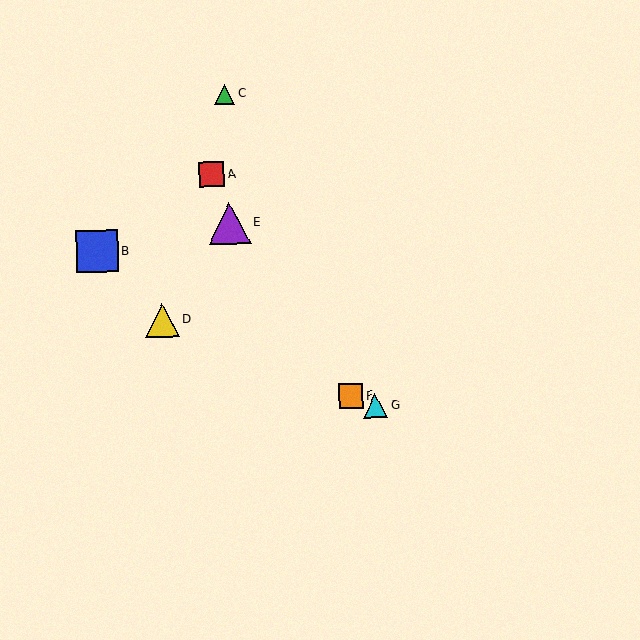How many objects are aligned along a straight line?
3 objects (D, F, G) are aligned along a straight line.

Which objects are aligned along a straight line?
Objects D, F, G are aligned along a straight line.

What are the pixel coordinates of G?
Object G is at (375, 406).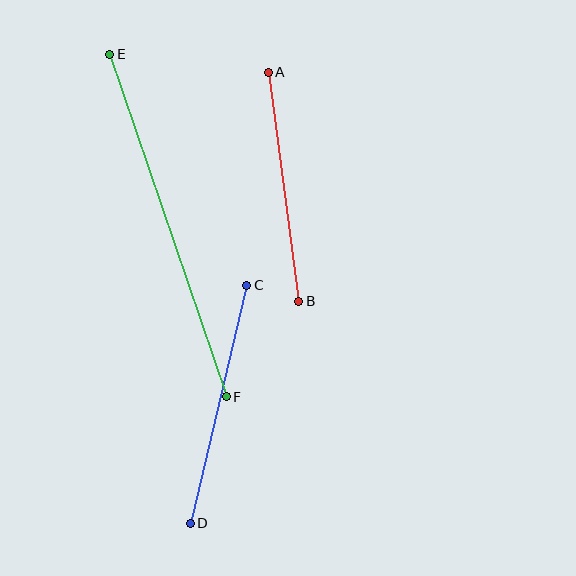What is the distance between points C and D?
The distance is approximately 245 pixels.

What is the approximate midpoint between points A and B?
The midpoint is at approximately (283, 187) pixels.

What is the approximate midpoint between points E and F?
The midpoint is at approximately (168, 226) pixels.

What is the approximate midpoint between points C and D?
The midpoint is at approximately (218, 404) pixels.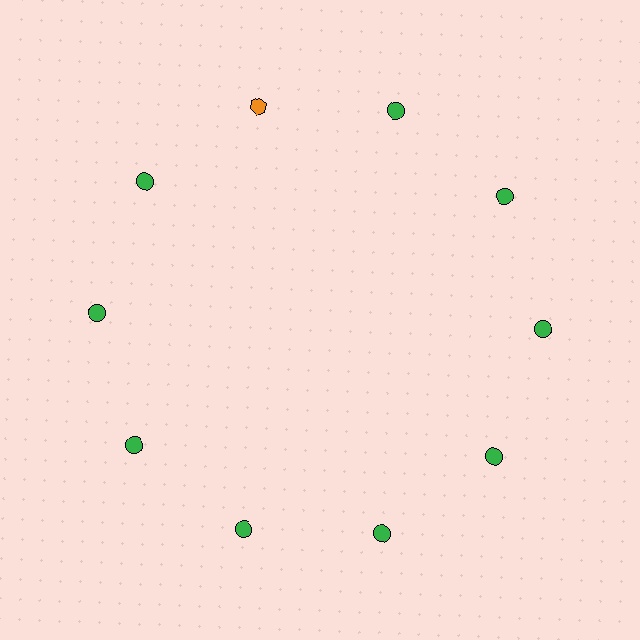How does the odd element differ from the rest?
It differs in both color (orange instead of green) and shape (hexagon instead of circle).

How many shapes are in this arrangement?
There are 10 shapes arranged in a ring pattern.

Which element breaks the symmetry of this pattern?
The orange hexagon at roughly the 11 o'clock position breaks the symmetry. All other shapes are green circles.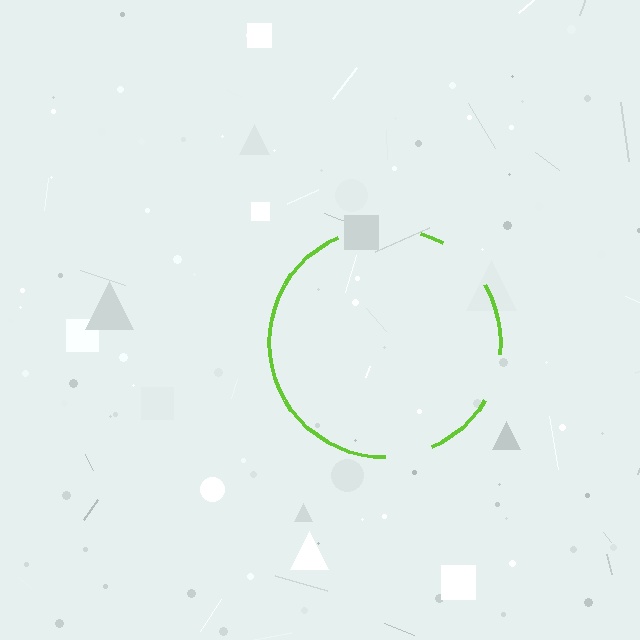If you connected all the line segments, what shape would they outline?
They would outline a circle.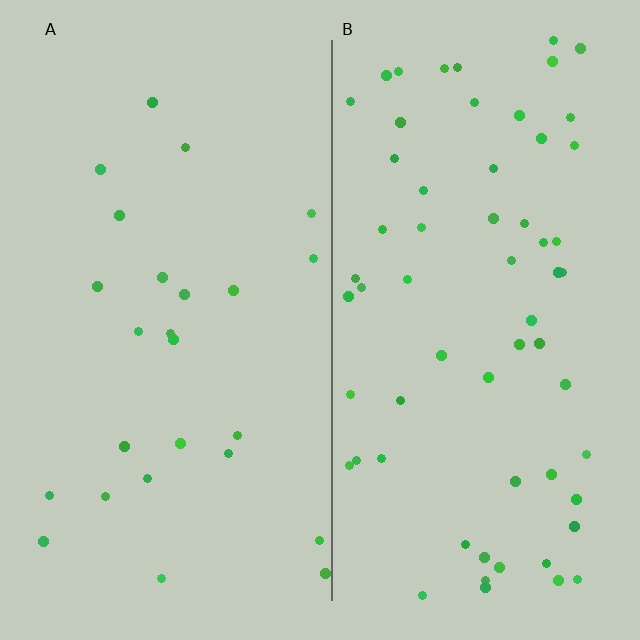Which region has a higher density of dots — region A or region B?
B (the right).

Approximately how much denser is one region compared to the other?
Approximately 2.5× — region B over region A.